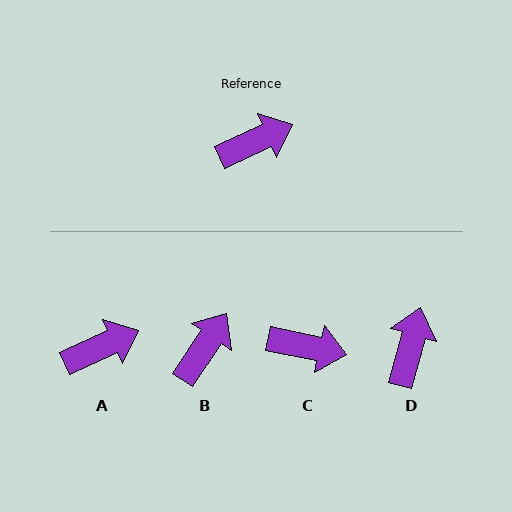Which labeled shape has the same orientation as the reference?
A.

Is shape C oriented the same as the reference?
No, it is off by about 36 degrees.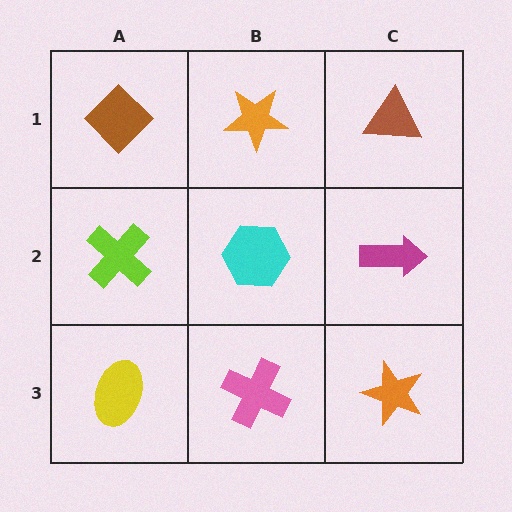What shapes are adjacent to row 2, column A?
A brown diamond (row 1, column A), a yellow ellipse (row 3, column A), a cyan hexagon (row 2, column B).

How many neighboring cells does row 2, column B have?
4.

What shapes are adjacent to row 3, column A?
A lime cross (row 2, column A), a pink cross (row 3, column B).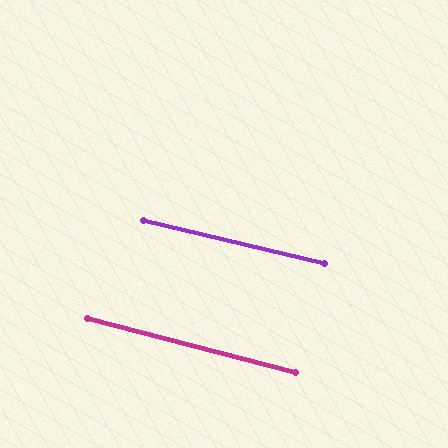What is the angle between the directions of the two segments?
Approximately 1 degree.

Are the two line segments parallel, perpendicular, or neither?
Parallel — their directions differ by only 1.4°.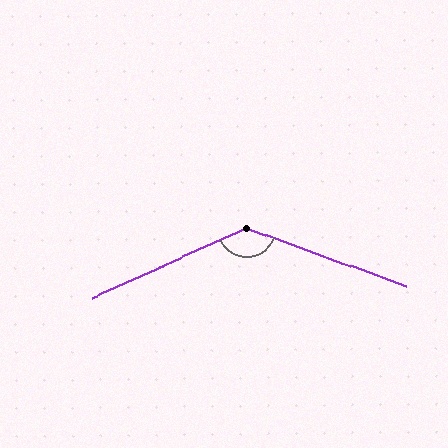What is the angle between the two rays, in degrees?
Approximately 135 degrees.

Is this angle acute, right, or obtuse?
It is obtuse.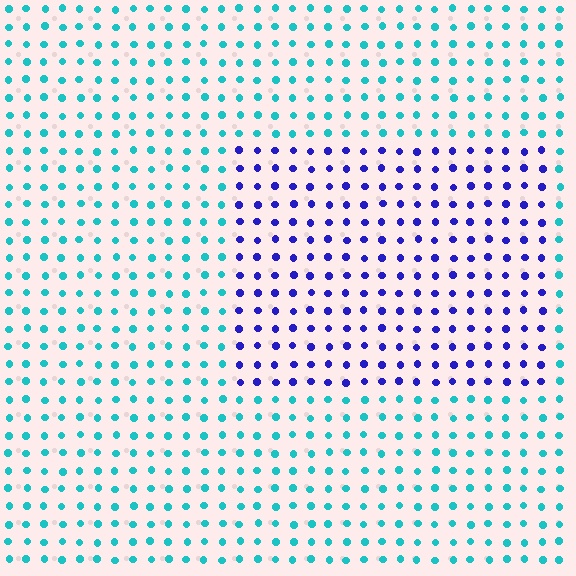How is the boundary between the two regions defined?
The boundary is defined purely by a slight shift in hue (about 63 degrees). Spacing, size, and orientation are identical on both sides.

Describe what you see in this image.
The image is filled with small cyan elements in a uniform arrangement. A rectangle-shaped region is visible where the elements are tinted to a slightly different hue, forming a subtle color boundary.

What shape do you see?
I see a rectangle.